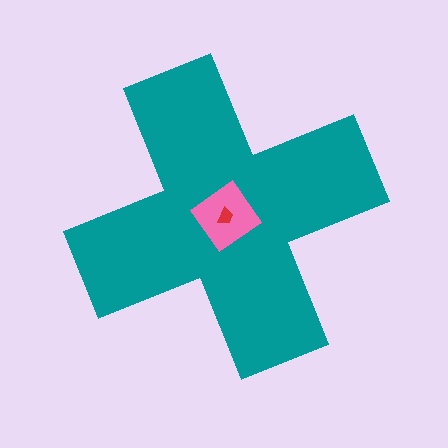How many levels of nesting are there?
3.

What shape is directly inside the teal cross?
The pink diamond.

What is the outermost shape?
The teal cross.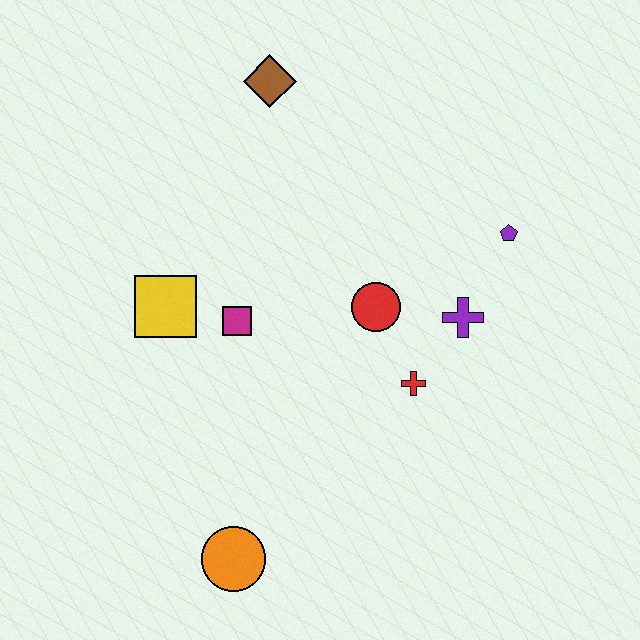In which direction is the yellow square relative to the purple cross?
The yellow square is to the left of the purple cross.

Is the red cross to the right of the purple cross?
No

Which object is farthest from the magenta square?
The purple pentagon is farthest from the magenta square.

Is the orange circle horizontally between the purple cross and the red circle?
No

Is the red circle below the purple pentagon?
Yes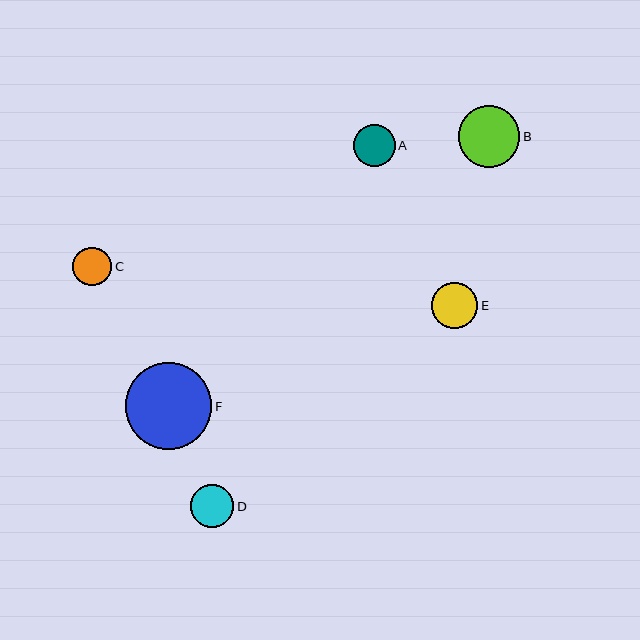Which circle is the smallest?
Circle C is the smallest with a size of approximately 39 pixels.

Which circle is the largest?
Circle F is the largest with a size of approximately 86 pixels.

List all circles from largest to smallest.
From largest to smallest: F, B, E, D, A, C.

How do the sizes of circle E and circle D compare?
Circle E and circle D are approximately the same size.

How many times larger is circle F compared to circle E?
Circle F is approximately 1.9 times the size of circle E.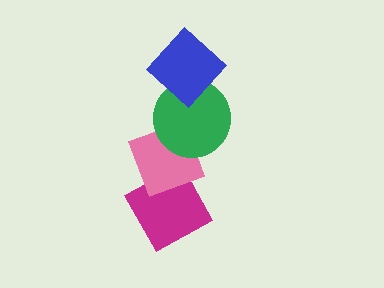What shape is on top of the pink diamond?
The green circle is on top of the pink diamond.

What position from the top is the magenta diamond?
The magenta diamond is 4th from the top.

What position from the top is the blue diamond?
The blue diamond is 1st from the top.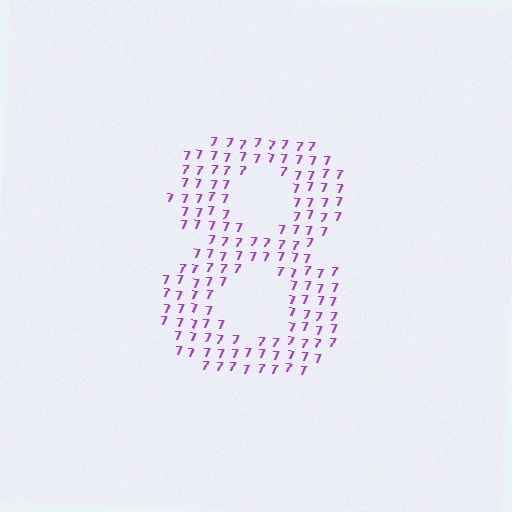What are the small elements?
The small elements are digit 7's.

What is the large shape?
The large shape is the digit 8.